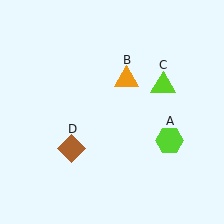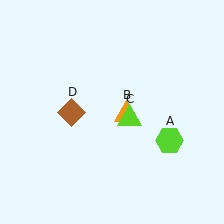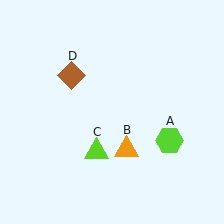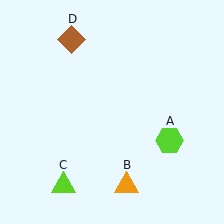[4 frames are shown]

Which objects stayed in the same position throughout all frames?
Lime hexagon (object A) remained stationary.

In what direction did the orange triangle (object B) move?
The orange triangle (object B) moved down.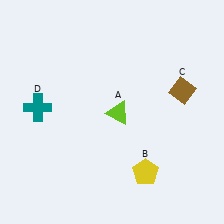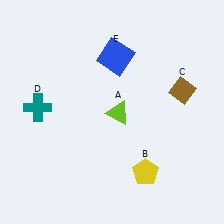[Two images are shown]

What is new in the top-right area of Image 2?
A blue square (E) was added in the top-right area of Image 2.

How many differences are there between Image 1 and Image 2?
There is 1 difference between the two images.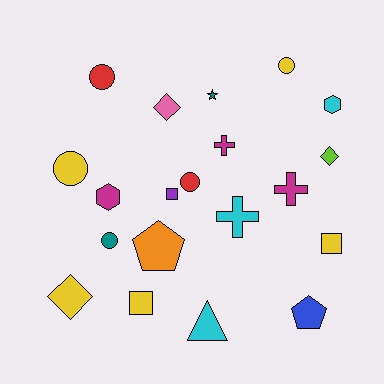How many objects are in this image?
There are 20 objects.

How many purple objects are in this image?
There is 1 purple object.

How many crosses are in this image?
There are 3 crosses.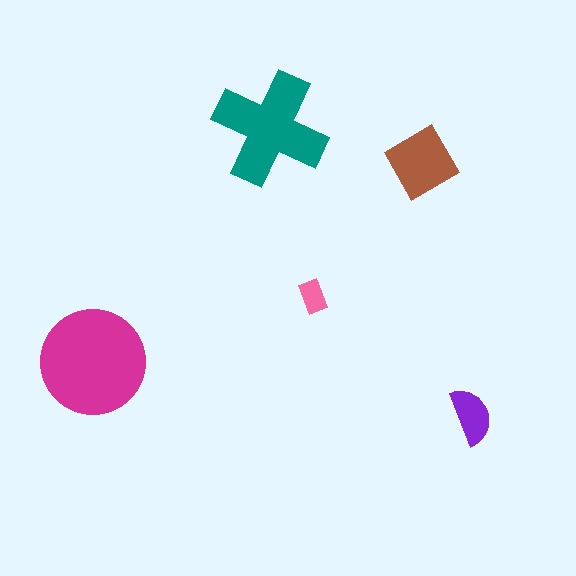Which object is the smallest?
The pink rectangle.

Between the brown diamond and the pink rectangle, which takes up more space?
The brown diamond.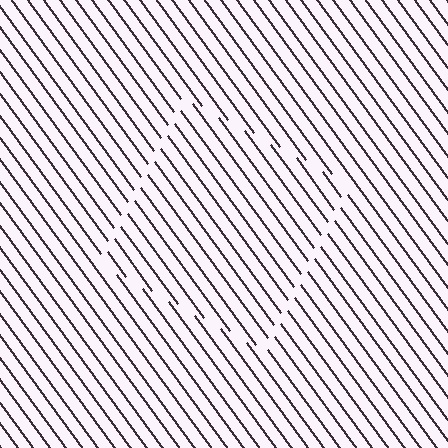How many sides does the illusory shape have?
4 sides — the line-ends trace a square.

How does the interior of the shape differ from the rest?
The interior of the shape contains the same grating, shifted by half a period — the contour is defined by the phase discontinuity where line-ends from the inner and outer gratings abut.